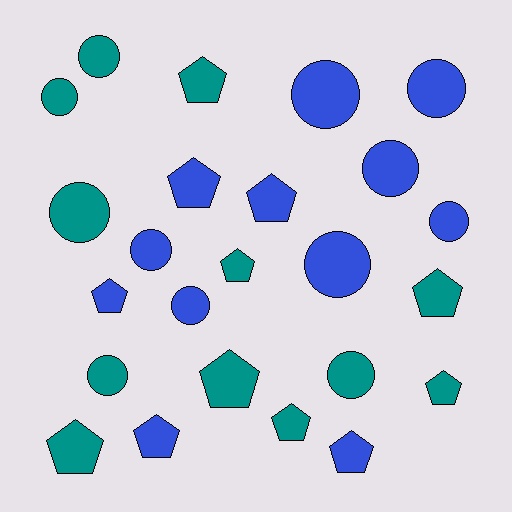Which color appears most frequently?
Teal, with 12 objects.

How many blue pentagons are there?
There are 5 blue pentagons.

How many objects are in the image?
There are 24 objects.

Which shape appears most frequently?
Circle, with 12 objects.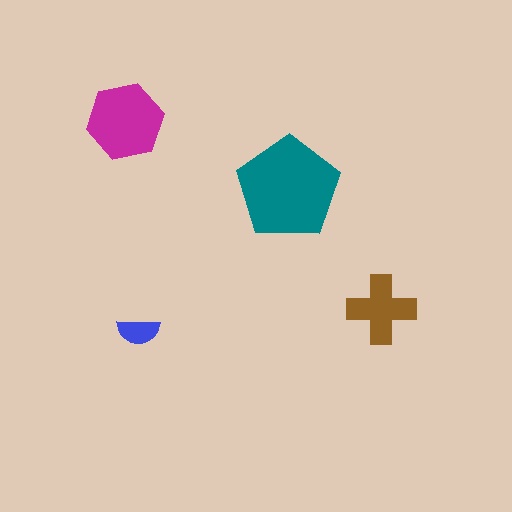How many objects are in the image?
There are 4 objects in the image.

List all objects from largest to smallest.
The teal pentagon, the magenta hexagon, the brown cross, the blue semicircle.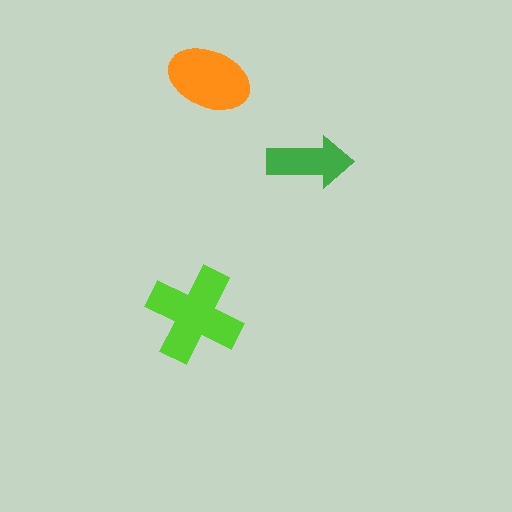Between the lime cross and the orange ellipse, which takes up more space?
The lime cross.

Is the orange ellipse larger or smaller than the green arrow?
Larger.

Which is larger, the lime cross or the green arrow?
The lime cross.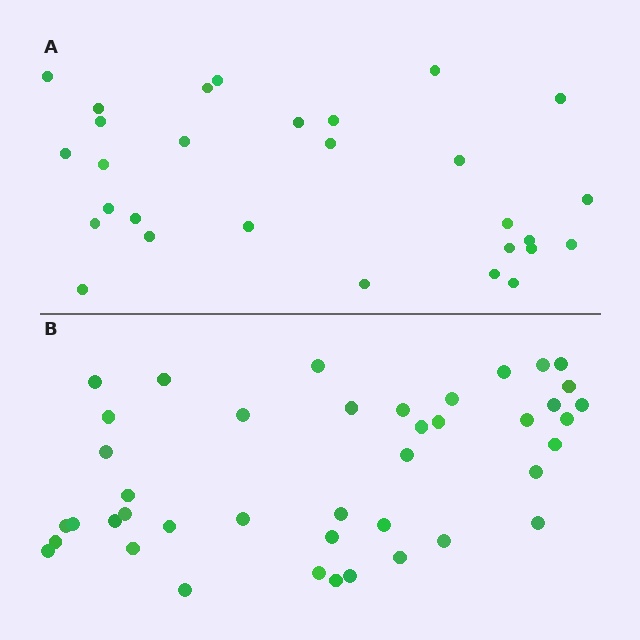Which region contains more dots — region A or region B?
Region B (the bottom region) has more dots.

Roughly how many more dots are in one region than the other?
Region B has approximately 15 more dots than region A.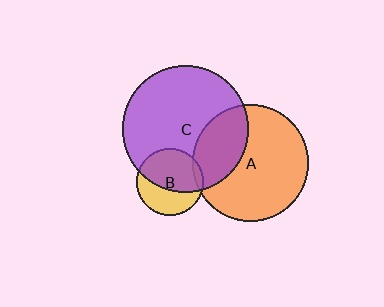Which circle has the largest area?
Circle C (purple).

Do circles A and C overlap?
Yes.